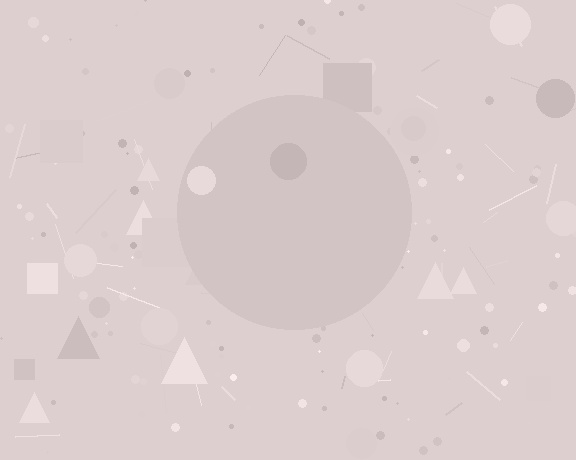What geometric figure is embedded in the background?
A circle is embedded in the background.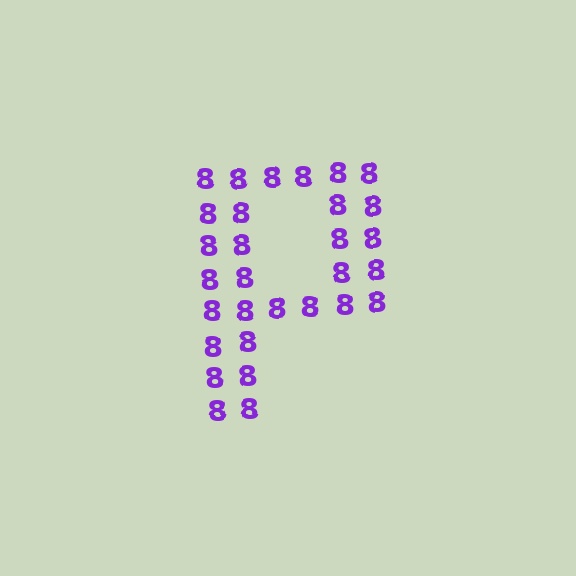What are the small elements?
The small elements are digit 8's.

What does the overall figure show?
The overall figure shows the letter P.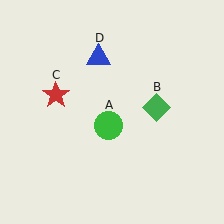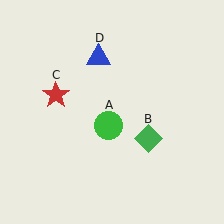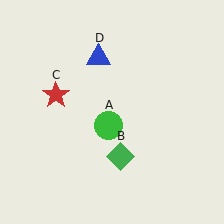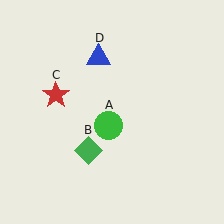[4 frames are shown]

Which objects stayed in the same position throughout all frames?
Green circle (object A) and red star (object C) and blue triangle (object D) remained stationary.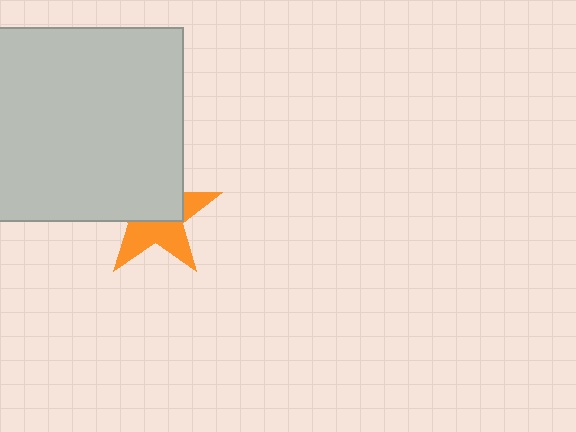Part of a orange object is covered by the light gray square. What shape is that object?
It is a star.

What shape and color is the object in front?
The object in front is a light gray square.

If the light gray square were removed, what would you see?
You would see the complete orange star.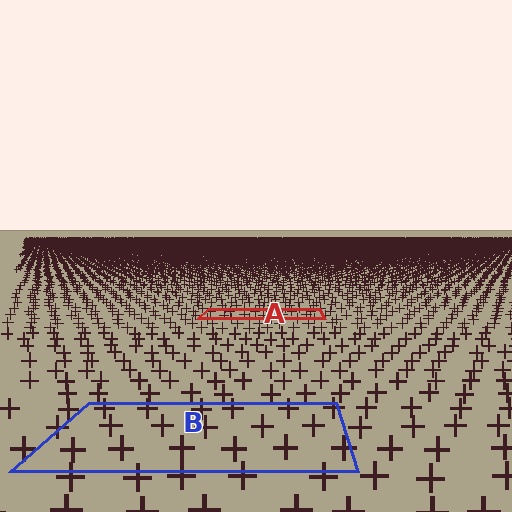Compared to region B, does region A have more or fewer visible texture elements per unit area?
Region A has more texture elements per unit area — they are packed more densely because it is farther away.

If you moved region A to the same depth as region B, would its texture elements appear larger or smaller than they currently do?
They would appear larger. At a closer depth, the same texture elements are projected at a bigger on-screen size.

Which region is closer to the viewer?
Region B is closer. The texture elements there are larger and more spread out.